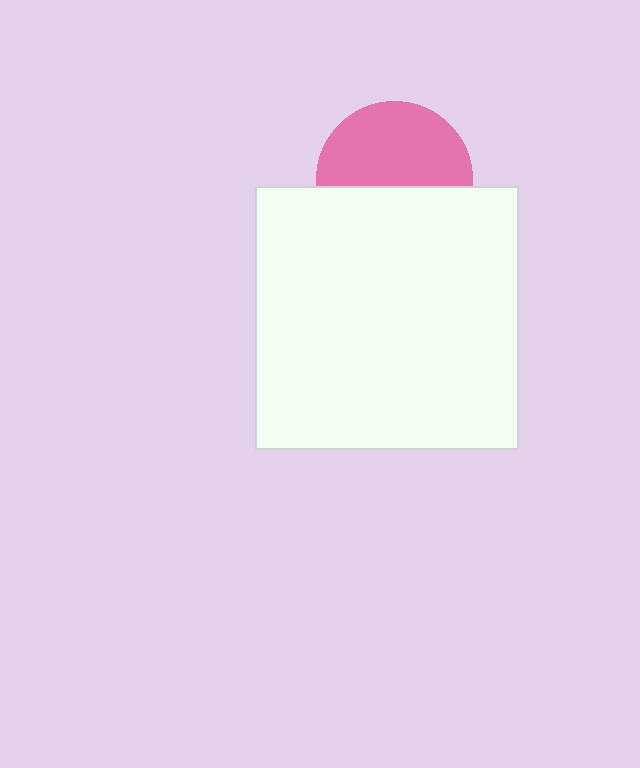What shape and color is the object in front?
The object in front is a white square.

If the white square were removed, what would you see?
You would see the complete pink circle.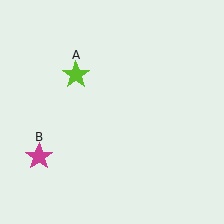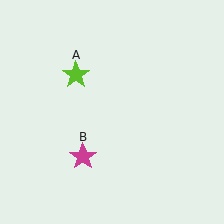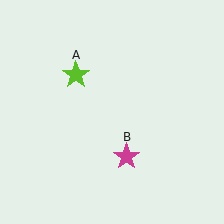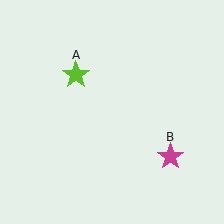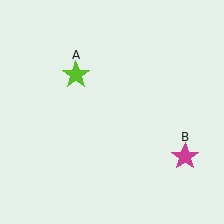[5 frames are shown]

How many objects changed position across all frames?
1 object changed position: magenta star (object B).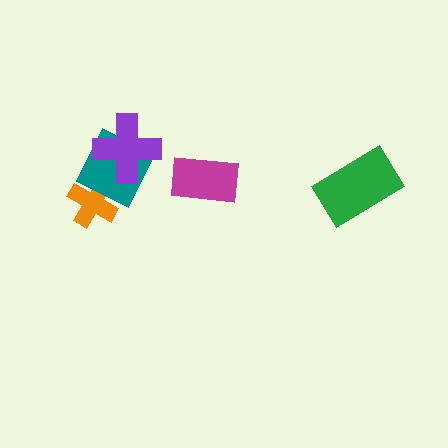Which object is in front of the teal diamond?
The purple cross is in front of the teal diamond.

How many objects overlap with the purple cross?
1 object overlaps with the purple cross.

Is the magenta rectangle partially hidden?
No, no other shape covers it.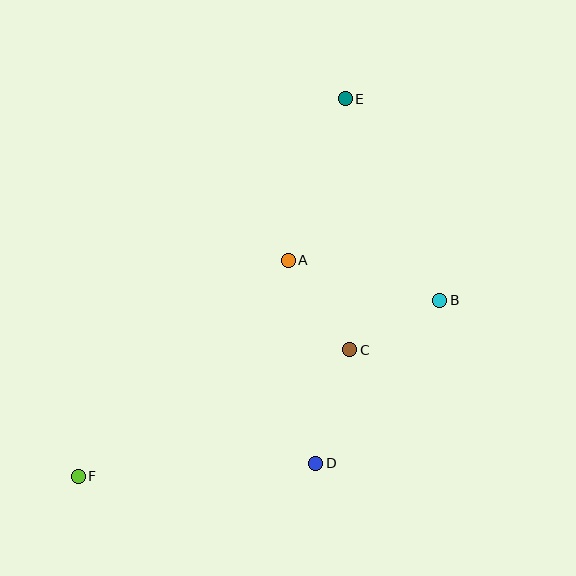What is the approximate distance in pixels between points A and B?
The distance between A and B is approximately 157 pixels.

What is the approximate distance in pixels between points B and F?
The distance between B and F is approximately 402 pixels.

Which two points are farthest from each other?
Points E and F are farthest from each other.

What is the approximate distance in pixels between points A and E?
The distance between A and E is approximately 171 pixels.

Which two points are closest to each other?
Points B and C are closest to each other.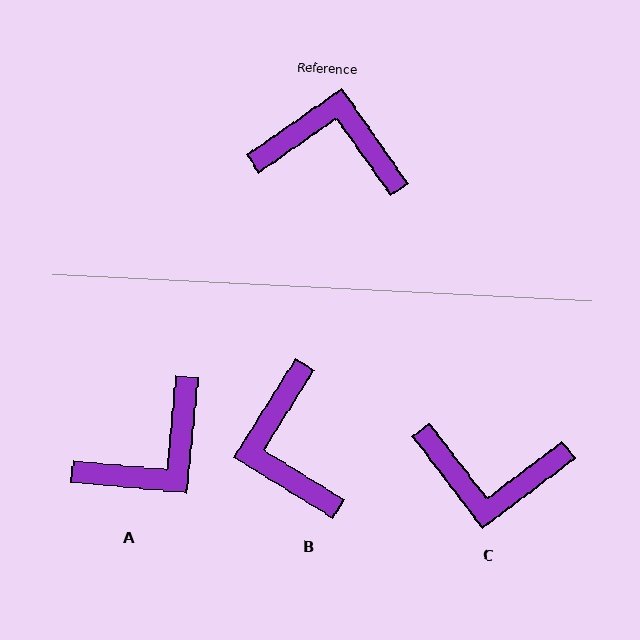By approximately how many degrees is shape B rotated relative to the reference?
Approximately 113 degrees counter-clockwise.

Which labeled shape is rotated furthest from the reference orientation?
C, about 178 degrees away.